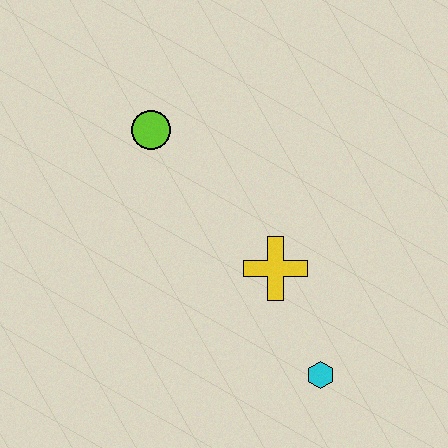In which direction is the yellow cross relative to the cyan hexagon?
The yellow cross is above the cyan hexagon.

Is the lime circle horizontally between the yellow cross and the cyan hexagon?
No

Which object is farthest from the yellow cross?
The lime circle is farthest from the yellow cross.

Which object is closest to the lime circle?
The yellow cross is closest to the lime circle.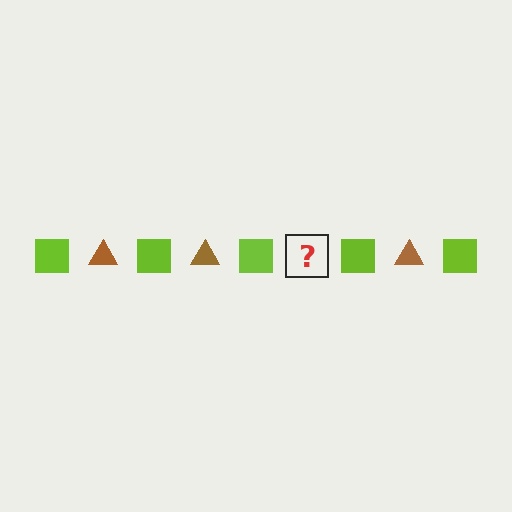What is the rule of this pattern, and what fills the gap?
The rule is that the pattern alternates between lime square and brown triangle. The gap should be filled with a brown triangle.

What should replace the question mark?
The question mark should be replaced with a brown triangle.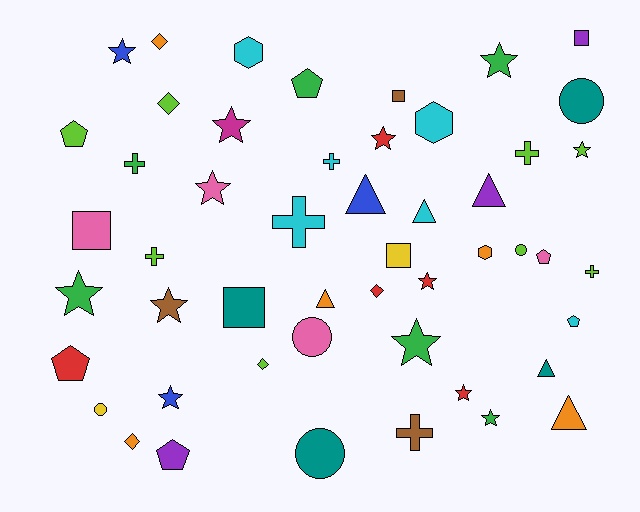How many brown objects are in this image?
There are 3 brown objects.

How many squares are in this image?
There are 5 squares.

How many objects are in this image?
There are 50 objects.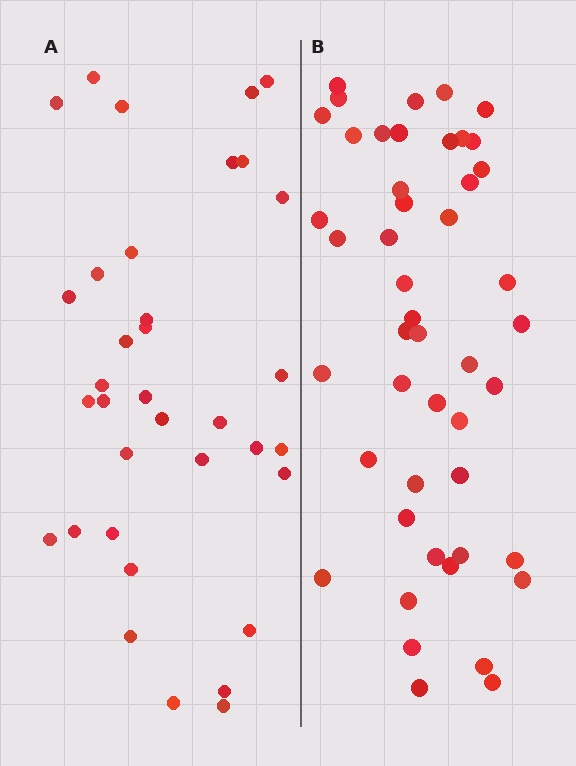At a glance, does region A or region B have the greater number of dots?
Region B (the right region) has more dots.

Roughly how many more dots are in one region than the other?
Region B has roughly 12 or so more dots than region A.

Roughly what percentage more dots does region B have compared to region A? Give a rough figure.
About 35% more.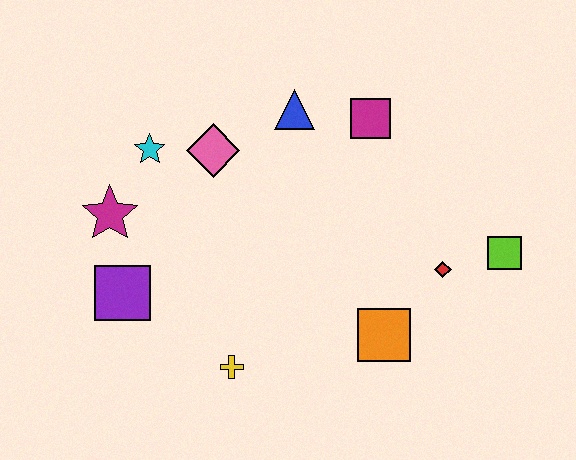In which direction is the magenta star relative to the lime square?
The magenta star is to the left of the lime square.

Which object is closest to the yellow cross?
The purple square is closest to the yellow cross.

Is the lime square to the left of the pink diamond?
No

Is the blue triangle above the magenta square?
Yes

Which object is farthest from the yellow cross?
The lime square is farthest from the yellow cross.